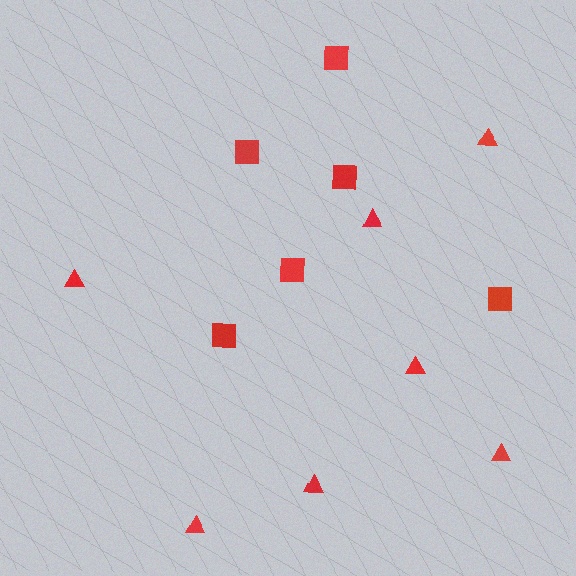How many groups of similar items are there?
There are 2 groups: one group of squares (6) and one group of triangles (7).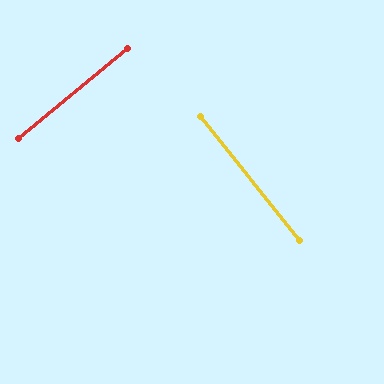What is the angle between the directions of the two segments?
Approximately 89 degrees.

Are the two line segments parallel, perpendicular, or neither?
Perpendicular — they meet at approximately 89°.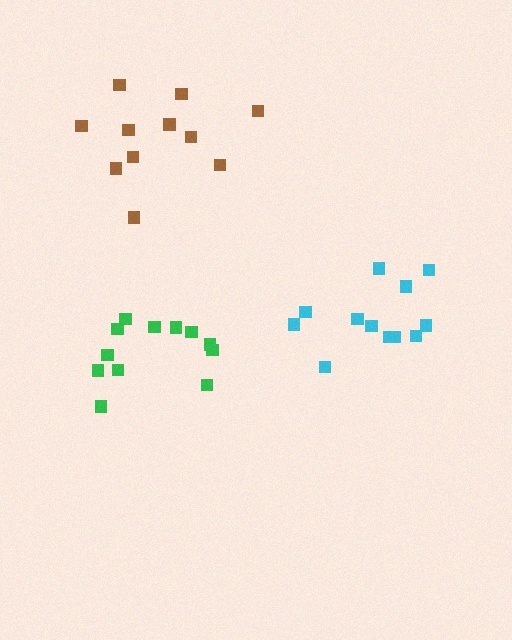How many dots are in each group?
Group 1: 12 dots, Group 2: 11 dots, Group 3: 12 dots (35 total).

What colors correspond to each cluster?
The clusters are colored: cyan, brown, green.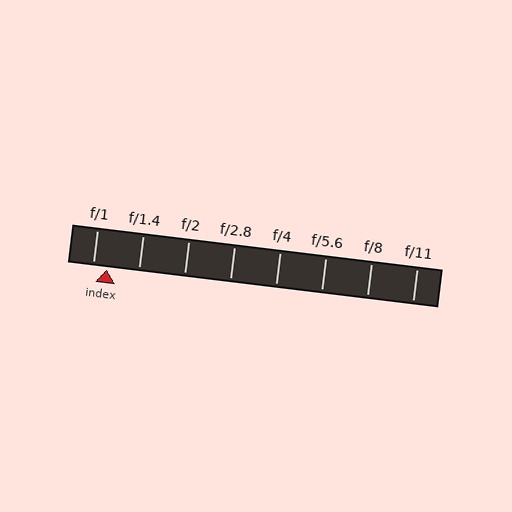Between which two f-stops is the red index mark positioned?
The index mark is between f/1 and f/1.4.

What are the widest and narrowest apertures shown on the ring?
The widest aperture shown is f/1 and the narrowest is f/11.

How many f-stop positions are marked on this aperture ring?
There are 8 f-stop positions marked.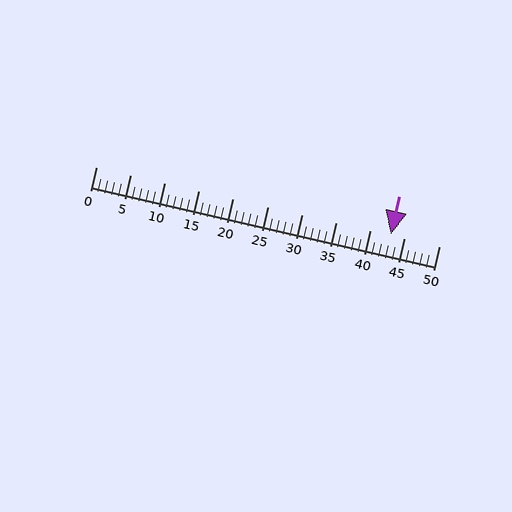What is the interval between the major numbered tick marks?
The major tick marks are spaced 5 units apart.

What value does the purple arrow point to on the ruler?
The purple arrow points to approximately 43.